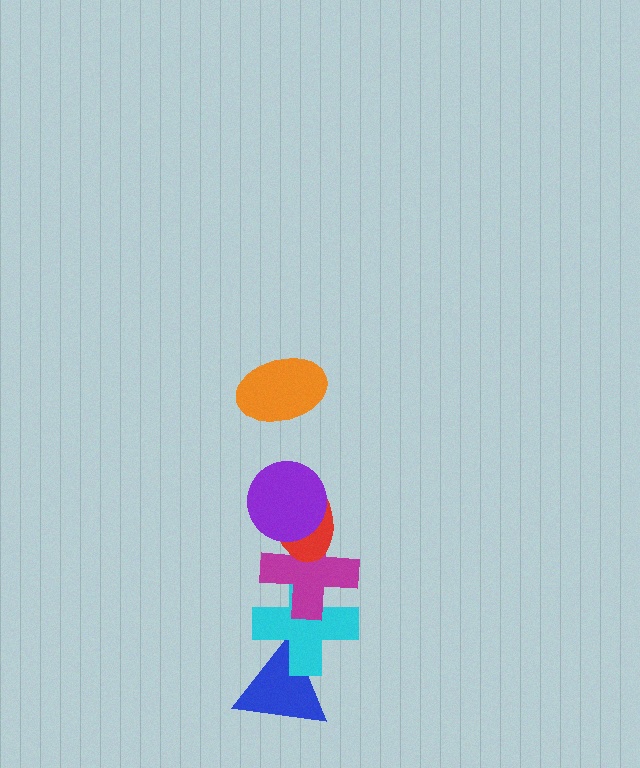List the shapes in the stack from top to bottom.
From top to bottom: the orange ellipse, the purple circle, the red ellipse, the magenta cross, the cyan cross, the blue triangle.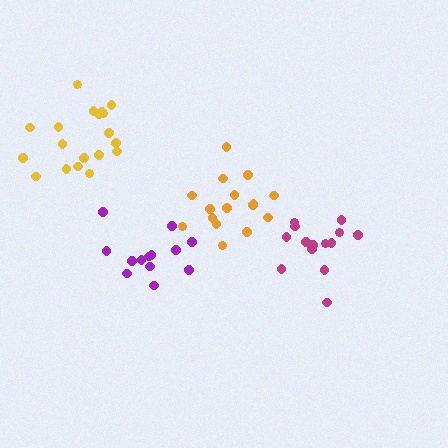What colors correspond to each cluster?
The clusters are colored: purple, magenta, orange, yellow.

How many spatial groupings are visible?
There are 4 spatial groupings.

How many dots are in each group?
Group 1: 13 dots, Group 2: 14 dots, Group 3: 16 dots, Group 4: 19 dots (62 total).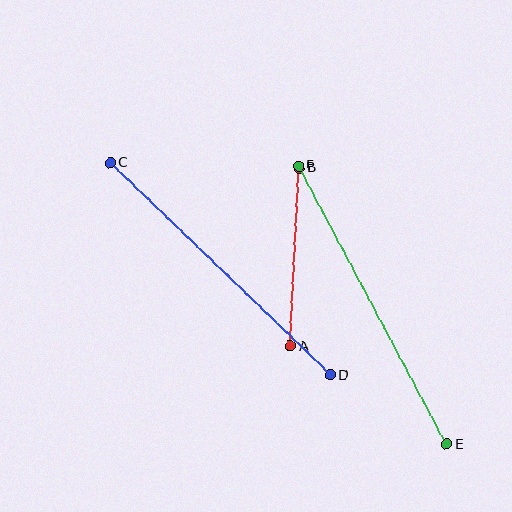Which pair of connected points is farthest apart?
Points E and F are farthest apart.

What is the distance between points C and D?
The distance is approximately 306 pixels.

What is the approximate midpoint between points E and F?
The midpoint is at approximately (373, 305) pixels.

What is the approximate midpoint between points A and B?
The midpoint is at approximately (295, 257) pixels.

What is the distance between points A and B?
The distance is approximately 178 pixels.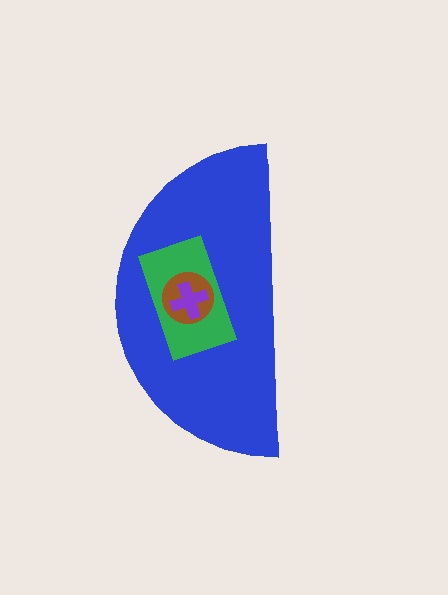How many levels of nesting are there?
4.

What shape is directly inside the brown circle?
The purple cross.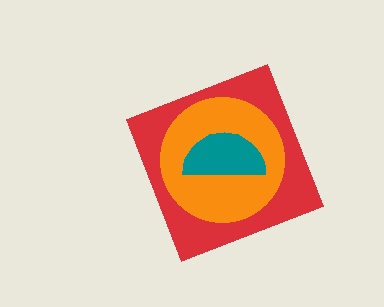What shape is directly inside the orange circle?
The teal semicircle.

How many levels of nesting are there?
3.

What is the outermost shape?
The red diamond.